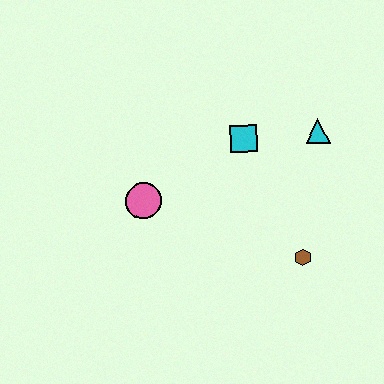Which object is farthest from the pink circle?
The cyan triangle is farthest from the pink circle.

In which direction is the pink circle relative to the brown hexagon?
The pink circle is to the left of the brown hexagon.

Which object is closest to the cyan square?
The cyan triangle is closest to the cyan square.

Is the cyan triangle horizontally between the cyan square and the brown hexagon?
No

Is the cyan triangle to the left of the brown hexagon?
No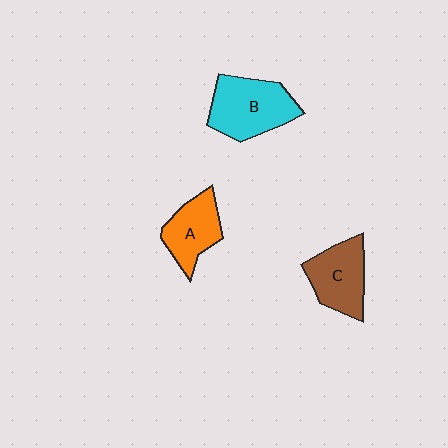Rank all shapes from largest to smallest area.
From largest to smallest: B (cyan), C (brown), A (orange).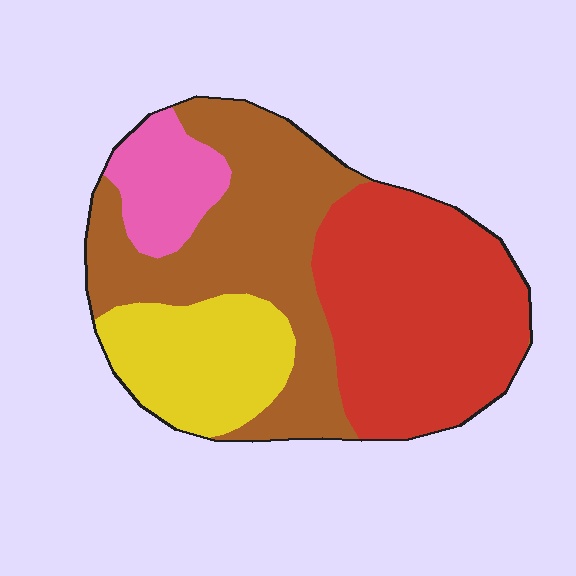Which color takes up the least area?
Pink, at roughly 10%.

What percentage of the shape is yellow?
Yellow takes up about one sixth (1/6) of the shape.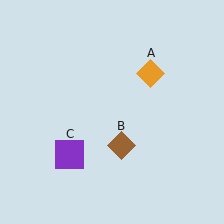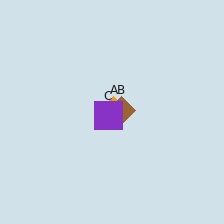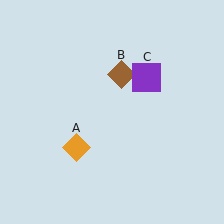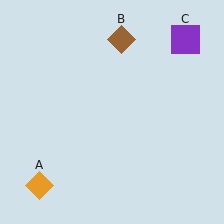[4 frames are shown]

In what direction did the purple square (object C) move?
The purple square (object C) moved up and to the right.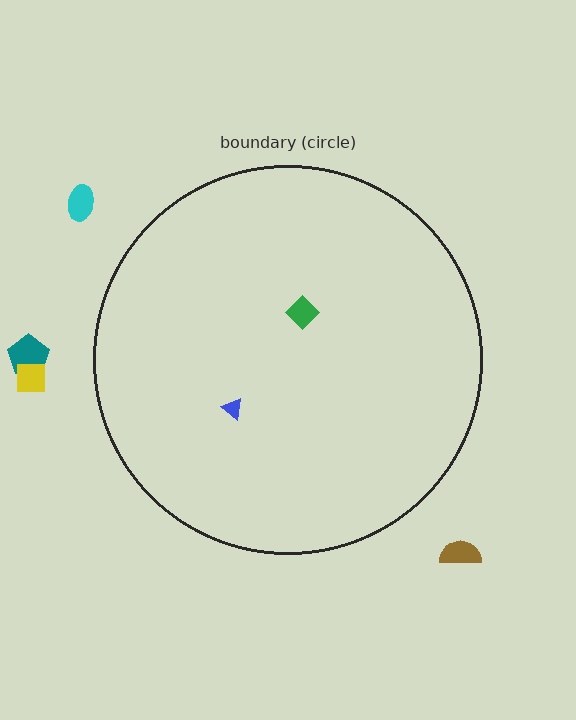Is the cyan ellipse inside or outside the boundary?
Outside.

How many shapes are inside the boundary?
2 inside, 4 outside.